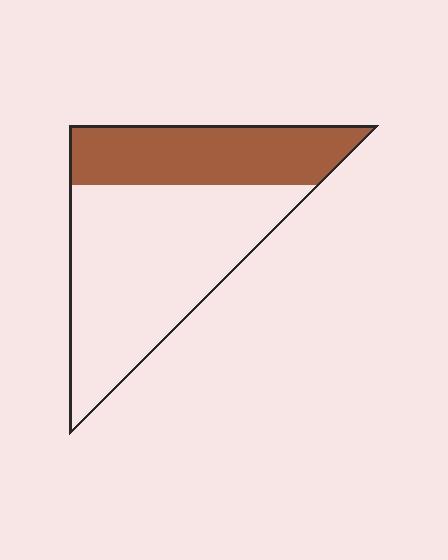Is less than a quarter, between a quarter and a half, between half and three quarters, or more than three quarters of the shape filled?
Between a quarter and a half.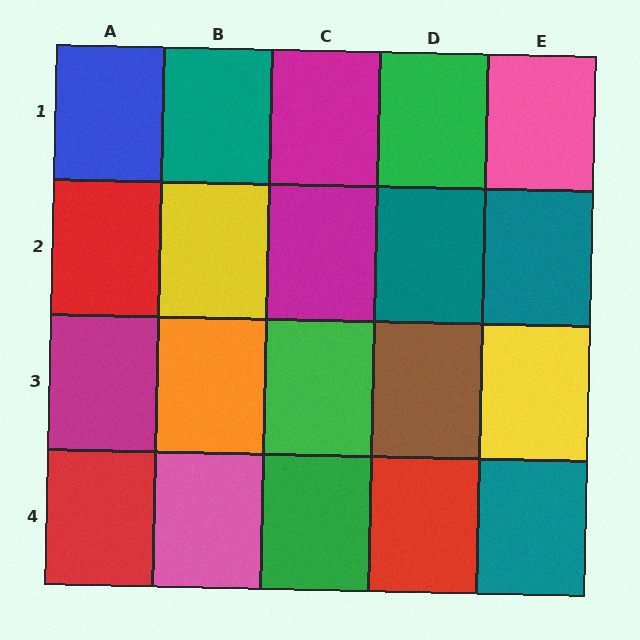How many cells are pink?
2 cells are pink.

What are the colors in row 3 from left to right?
Magenta, orange, green, brown, yellow.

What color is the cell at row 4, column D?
Red.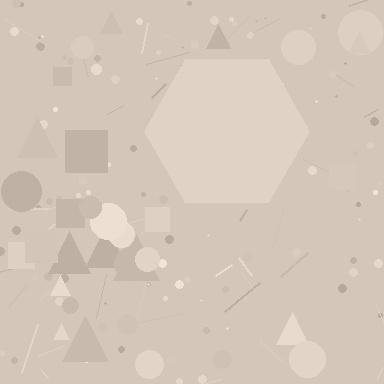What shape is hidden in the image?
A hexagon is hidden in the image.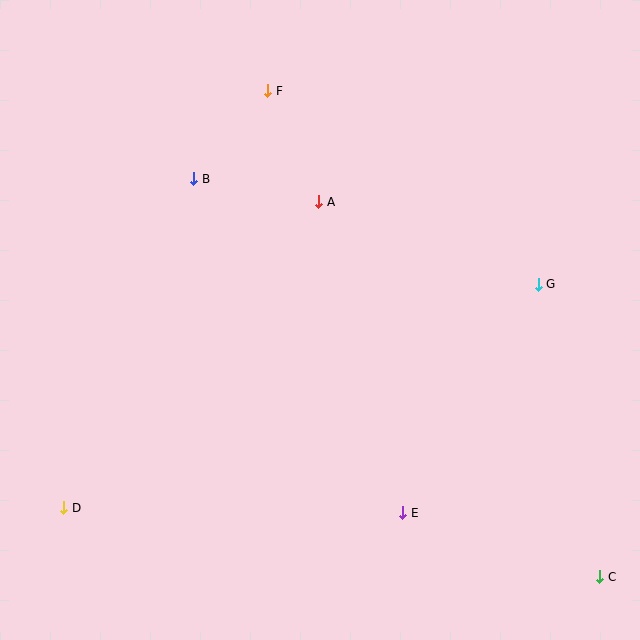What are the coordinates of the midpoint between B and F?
The midpoint between B and F is at (231, 135).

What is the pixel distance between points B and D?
The distance between B and D is 354 pixels.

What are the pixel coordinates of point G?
Point G is at (538, 284).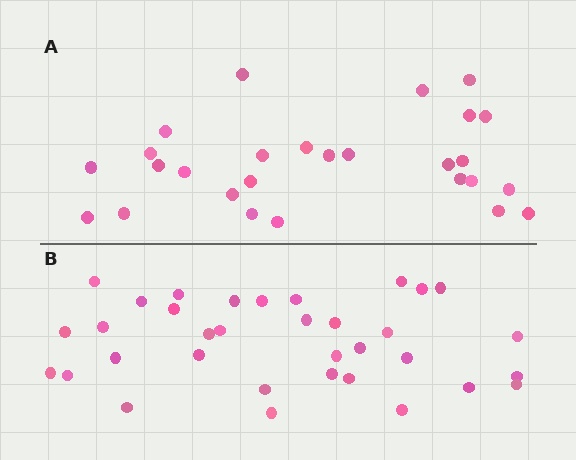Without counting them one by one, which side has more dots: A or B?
Region B (the bottom region) has more dots.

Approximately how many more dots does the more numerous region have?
Region B has roughly 8 or so more dots than region A.